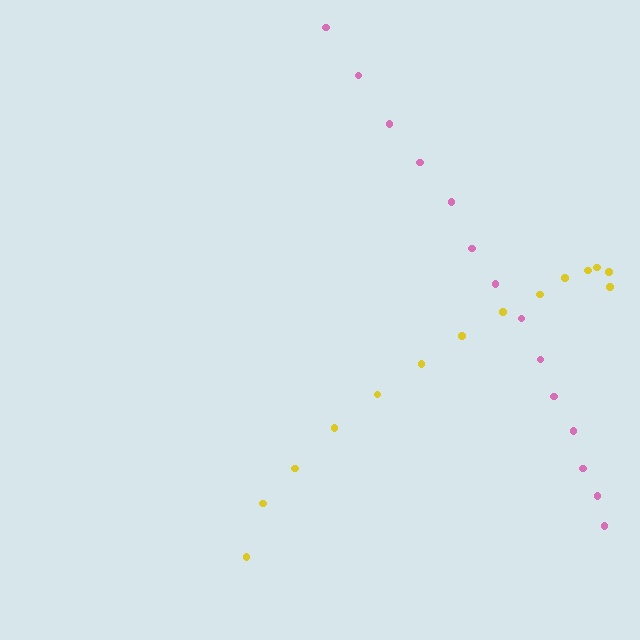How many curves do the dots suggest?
There are 2 distinct paths.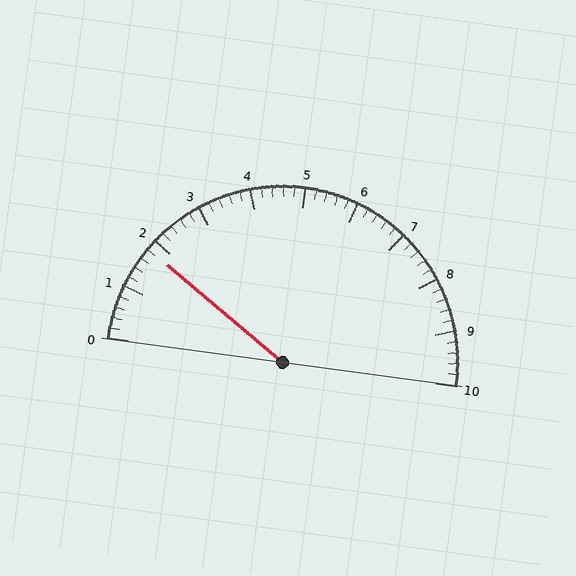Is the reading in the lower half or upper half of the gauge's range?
The reading is in the lower half of the range (0 to 10).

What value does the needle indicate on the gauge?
The needle indicates approximately 1.8.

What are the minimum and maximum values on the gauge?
The gauge ranges from 0 to 10.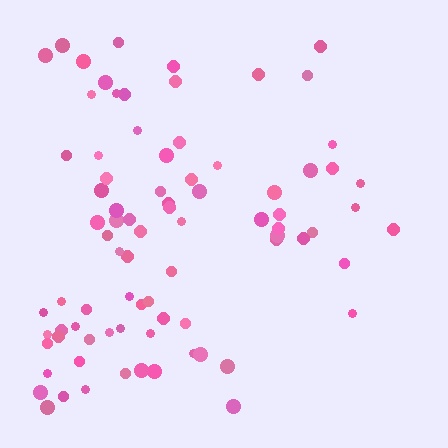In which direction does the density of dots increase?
From right to left, with the left side densest.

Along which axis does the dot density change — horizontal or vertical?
Horizontal.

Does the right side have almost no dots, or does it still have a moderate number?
Still a moderate number, just noticeably fewer than the left.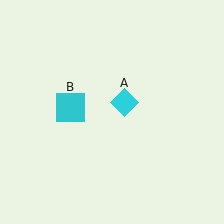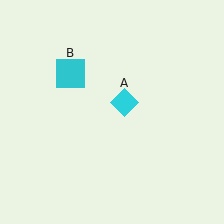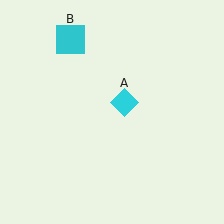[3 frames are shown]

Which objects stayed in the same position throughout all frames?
Cyan diamond (object A) remained stationary.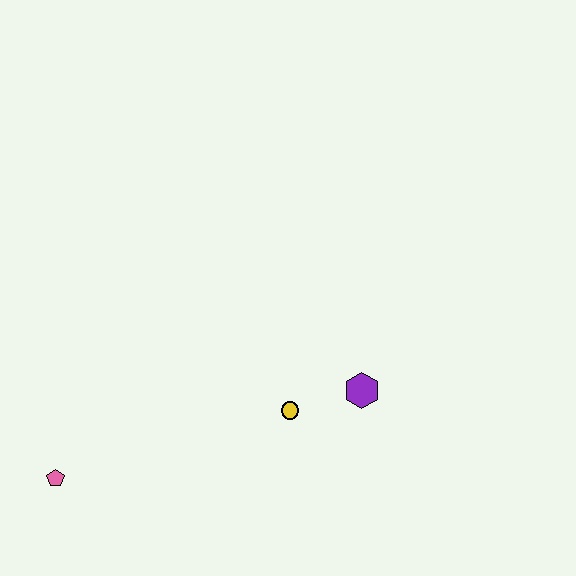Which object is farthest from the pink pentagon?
The purple hexagon is farthest from the pink pentagon.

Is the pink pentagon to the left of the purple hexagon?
Yes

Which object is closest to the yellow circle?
The purple hexagon is closest to the yellow circle.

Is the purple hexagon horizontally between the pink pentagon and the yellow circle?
No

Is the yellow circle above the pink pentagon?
Yes